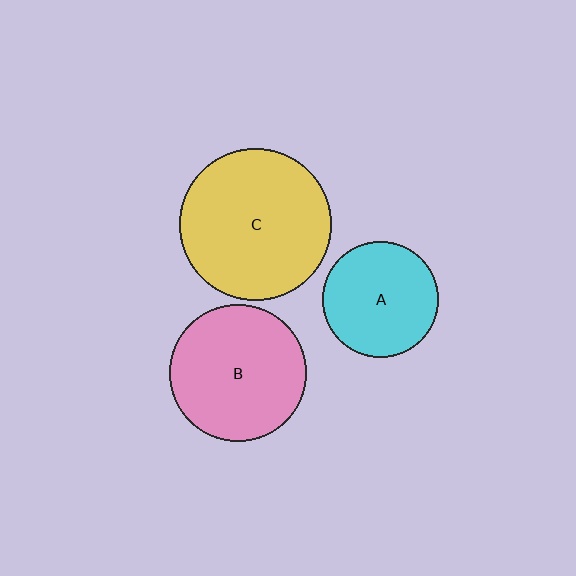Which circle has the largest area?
Circle C (yellow).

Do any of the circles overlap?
No, none of the circles overlap.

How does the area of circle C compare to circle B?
Approximately 1.2 times.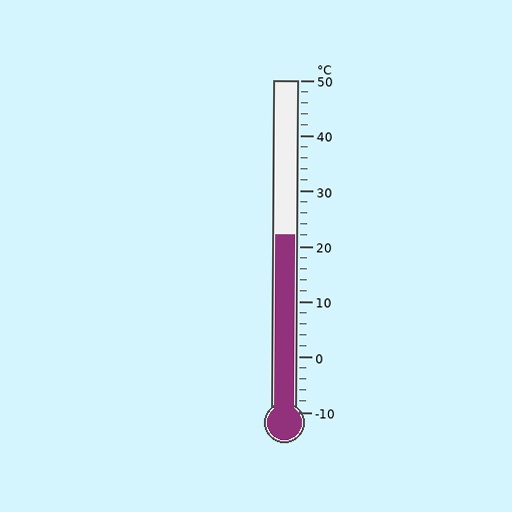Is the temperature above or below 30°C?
The temperature is below 30°C.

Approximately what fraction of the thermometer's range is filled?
The thermometer is filled to approximately 55% of its range.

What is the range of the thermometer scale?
The thermometer scale ranges from -10°C to 50°C.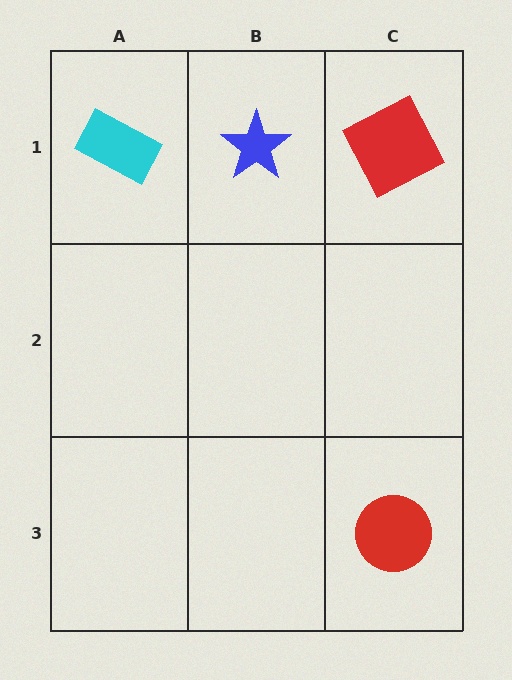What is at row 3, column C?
A red circle.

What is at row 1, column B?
A blue star.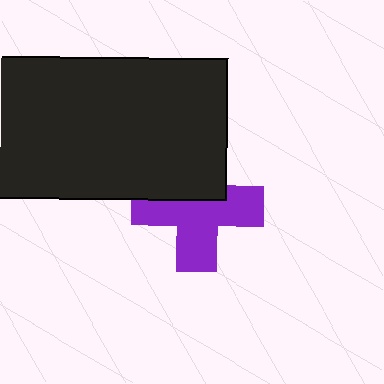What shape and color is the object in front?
The object in front is a black rectangle.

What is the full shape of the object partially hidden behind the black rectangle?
The partially hidden object is a purple cross.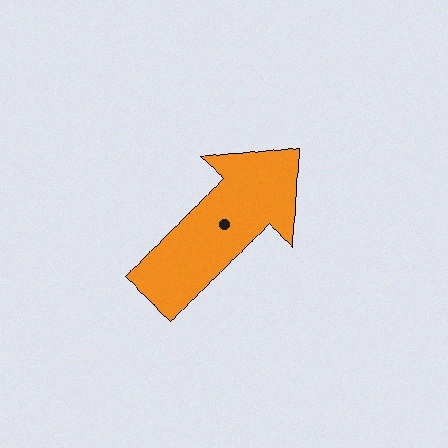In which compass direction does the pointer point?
Northeast.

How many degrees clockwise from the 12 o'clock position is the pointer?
Approximately 42 degrees.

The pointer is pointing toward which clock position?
Roughly 1 o'clock.